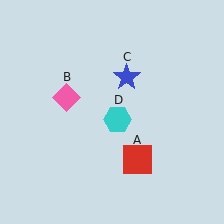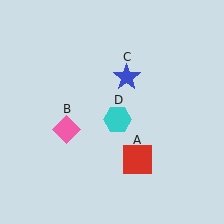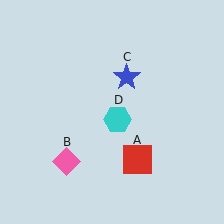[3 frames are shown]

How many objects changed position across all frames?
1 object changed position: pink diamond (object B).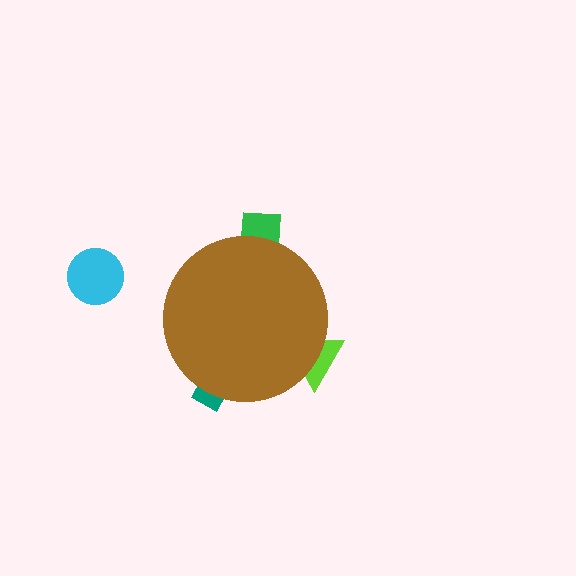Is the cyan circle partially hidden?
No, the cyan circle is fully visible.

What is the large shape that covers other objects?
A brown circle.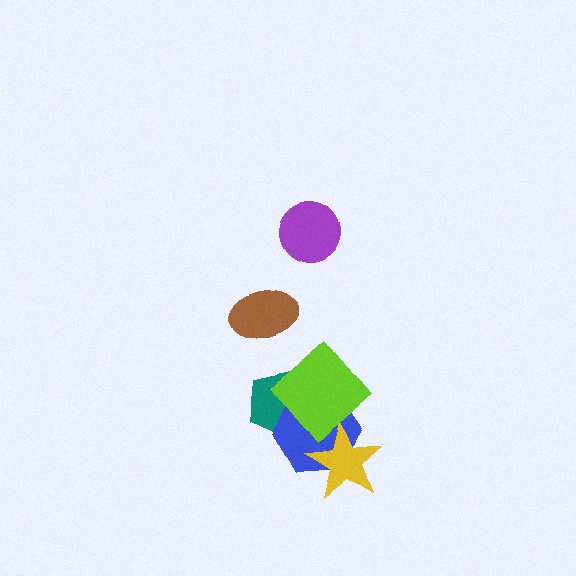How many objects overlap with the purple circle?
0 objects overlap with the purple circle.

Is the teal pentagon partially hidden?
Yes, it is partially covered by another shape.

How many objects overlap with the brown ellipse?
0 objects overlap with the brown ellipse.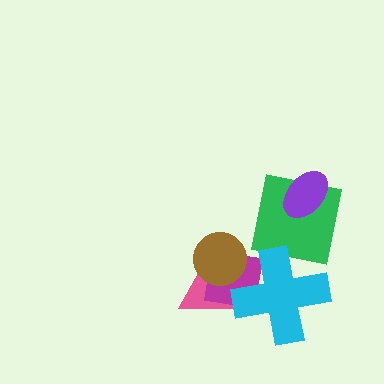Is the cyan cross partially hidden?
No, no other shape covers it.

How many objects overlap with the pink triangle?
3 objects overlap with the pink triangle.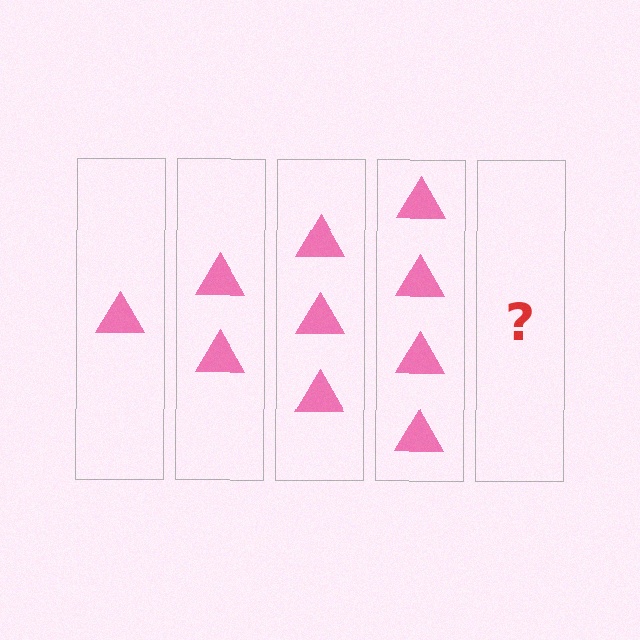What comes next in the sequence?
The next element should be 5 triangles.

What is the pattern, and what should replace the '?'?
The pattern is that each step adds one more triangle. The '?' should be 5 triangles.